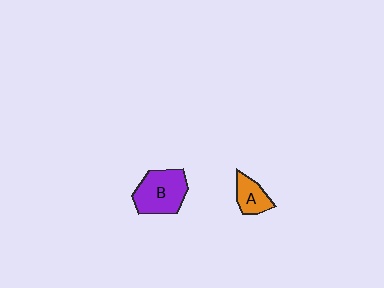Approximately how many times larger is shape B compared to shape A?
Approximately 1.9 times.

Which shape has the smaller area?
Shape A (orange).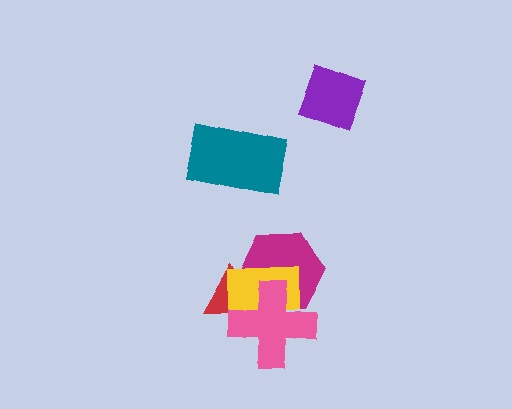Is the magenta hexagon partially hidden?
Yes, it is partially covered by another shape.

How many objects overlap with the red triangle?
3 objects overlap with the red triangle.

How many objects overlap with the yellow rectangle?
3 objects overlap with the yellow rectangle.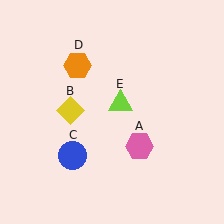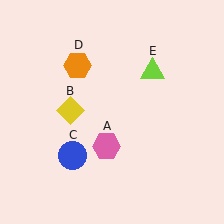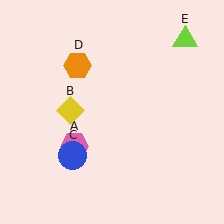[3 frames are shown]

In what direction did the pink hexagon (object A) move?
The pink hexagon (object A) moved left.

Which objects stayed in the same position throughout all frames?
Yellow diamond (object B) and blue circle (object C) and orange hexagon (object D) remained stationary.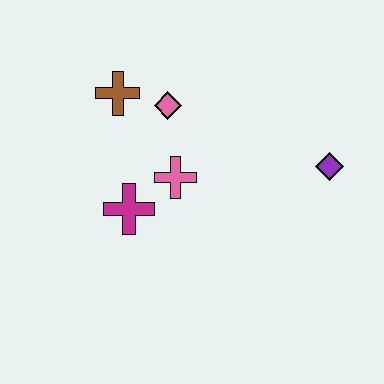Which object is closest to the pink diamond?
The brown cross is closest to the pink diamond.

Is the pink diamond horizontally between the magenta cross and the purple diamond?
Yes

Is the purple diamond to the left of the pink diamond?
No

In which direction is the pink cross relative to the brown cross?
The pink cross is below the brown cross.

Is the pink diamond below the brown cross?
Yes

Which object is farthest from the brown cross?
The purple diamond is farthest from the brown cross.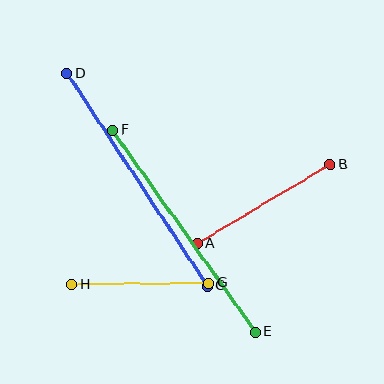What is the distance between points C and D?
The distance is approximately 255 pixels.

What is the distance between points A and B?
The distance is approximately 155 pixels.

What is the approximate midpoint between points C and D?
The midpoint is at approximately (137, 180) pixels.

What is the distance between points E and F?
The distance is approximately 247 pixels.